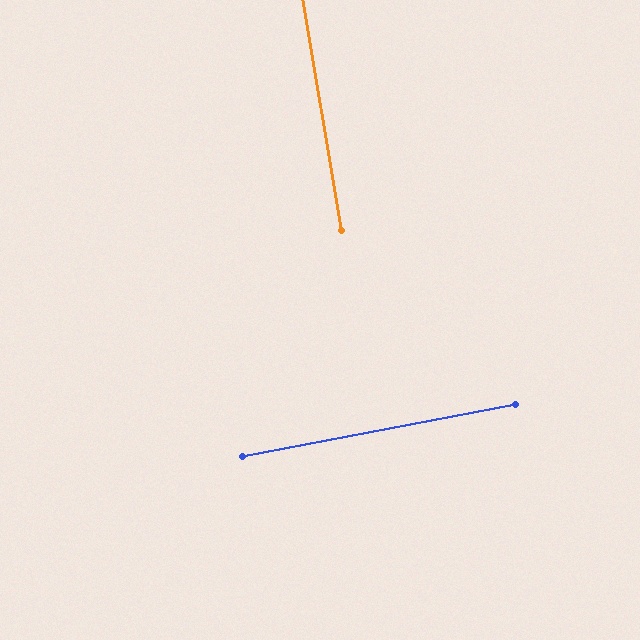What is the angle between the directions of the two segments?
Approximately 88 degrees.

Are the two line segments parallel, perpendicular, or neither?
Perpendicular — they meet at approximately 88°.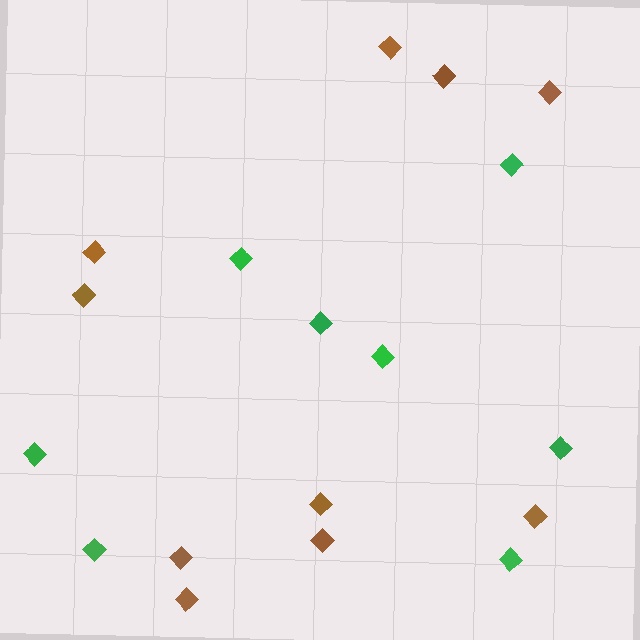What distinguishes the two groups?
There are 2 groups: one group of green diamonds (8) and one group of brown diamonds (10).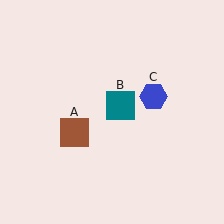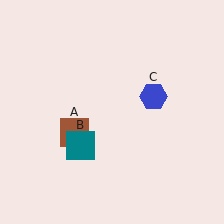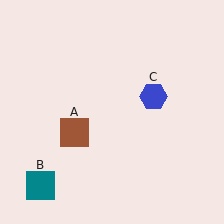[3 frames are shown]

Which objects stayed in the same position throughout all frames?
Brown square (object A) and blue hexagon (object C) remained stationary.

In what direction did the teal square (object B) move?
The teal square (object B) moved down and to the left.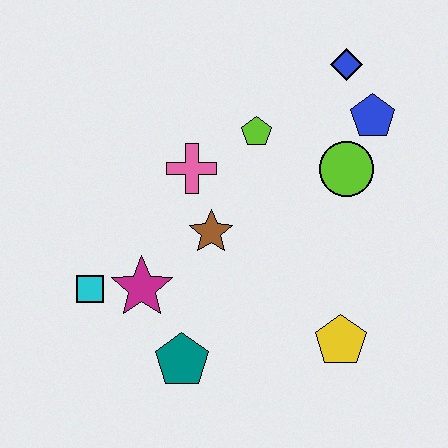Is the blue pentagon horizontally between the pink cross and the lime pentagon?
No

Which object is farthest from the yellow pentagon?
The blue diamond is farthest from the yellow pentagon.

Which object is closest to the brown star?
The pink cross is closest to the brown star.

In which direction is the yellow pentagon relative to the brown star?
The yellow pentagon is to the right of the brown star.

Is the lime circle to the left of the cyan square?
No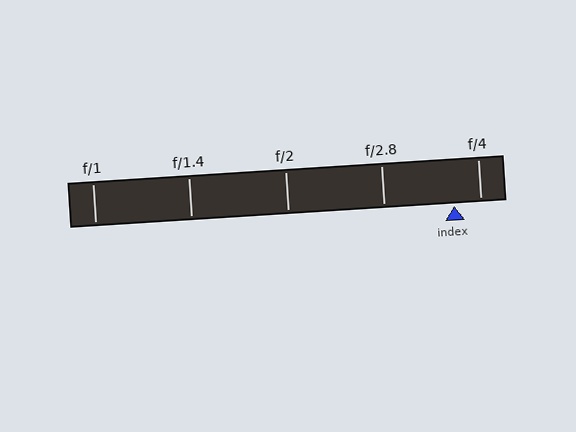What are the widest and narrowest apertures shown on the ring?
The widest aperture shown is f/1 and the narrowest is f/4.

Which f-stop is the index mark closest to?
The index mark is closest to f/4.